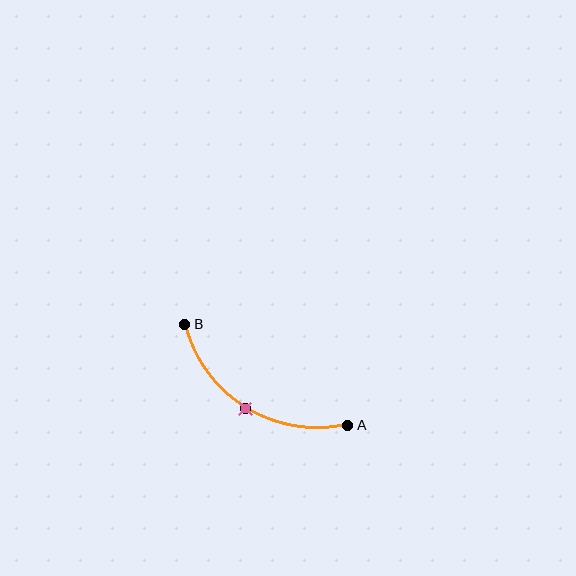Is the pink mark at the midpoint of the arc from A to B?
Yes. The pink mark lies on the arc at equal arc-length from both A and B — it is the arc midpoint.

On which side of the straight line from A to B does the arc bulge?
The arc bulges below the straight line connecting A and B.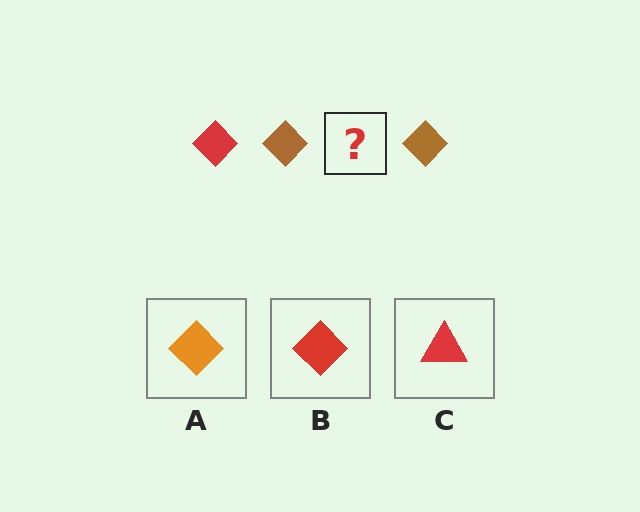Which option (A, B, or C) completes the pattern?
B.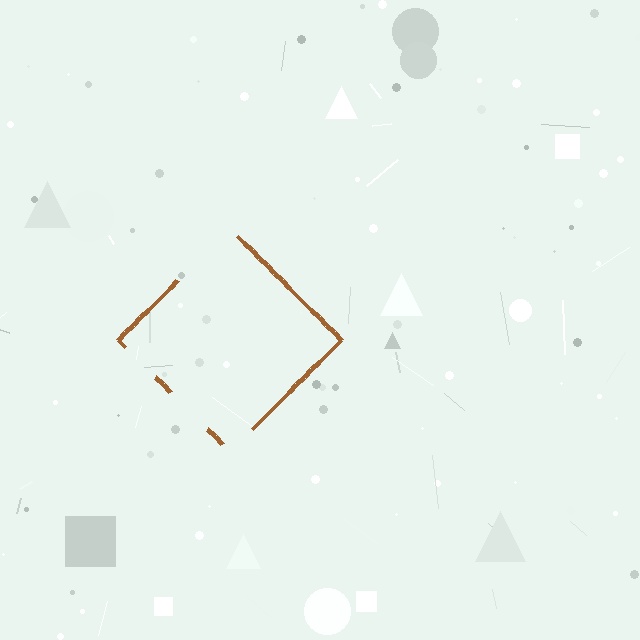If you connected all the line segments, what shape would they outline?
They would outline a diamond.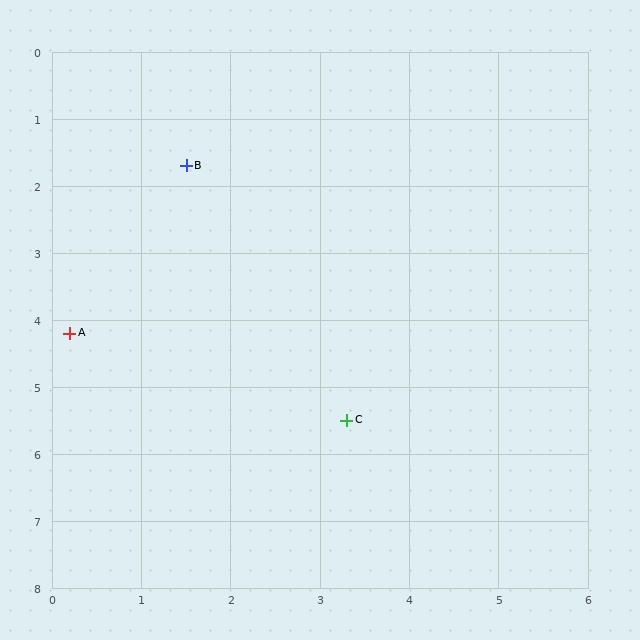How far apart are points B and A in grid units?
Points B and A are about 2.8 grid units apart.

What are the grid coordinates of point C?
Point C is at approximately (3.3, 5.5).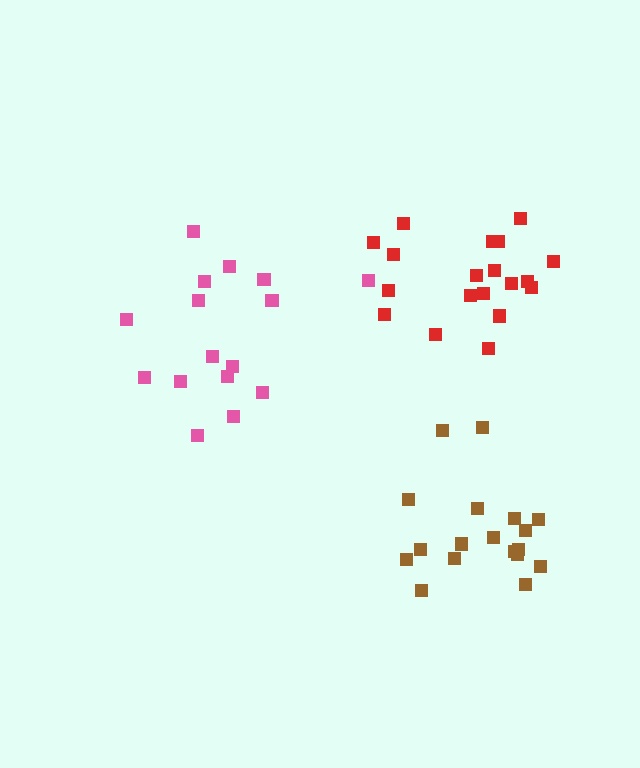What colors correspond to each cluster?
The clusters are colored: pink, red, brown.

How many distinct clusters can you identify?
There are 3 distinct clusters.